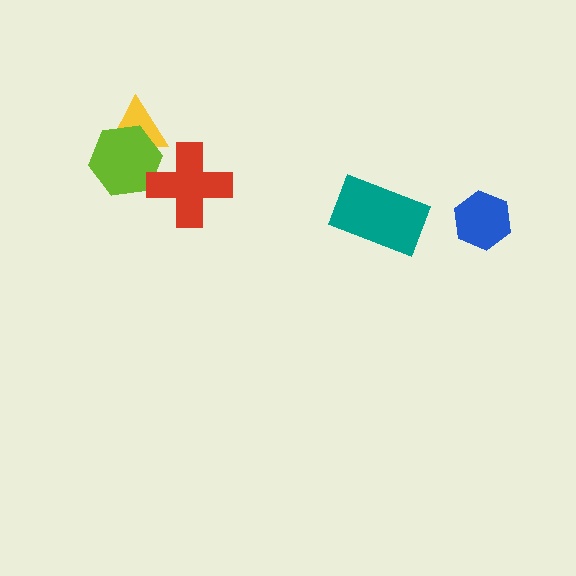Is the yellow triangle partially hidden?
Yes, it is partially covered by another shape.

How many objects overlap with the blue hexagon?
0 objects overlap with the blue hexagon.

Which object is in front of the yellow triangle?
The lime hexagon is in front of the yellow triangle.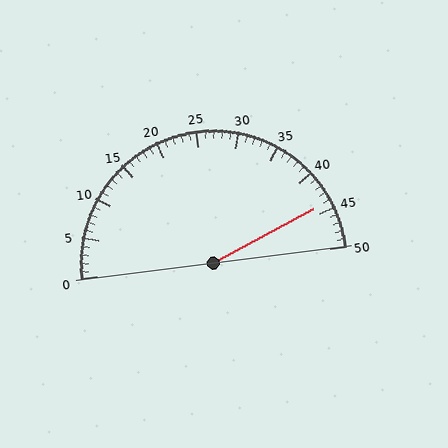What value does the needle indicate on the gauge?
The needle indicates approximately 44.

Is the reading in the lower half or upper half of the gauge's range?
The reading is in the upper half of the range (0 to 50).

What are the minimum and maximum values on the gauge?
The gauge ranges from 0 to 50.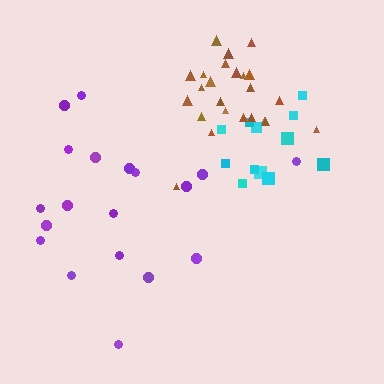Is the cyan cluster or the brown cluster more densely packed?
Brown.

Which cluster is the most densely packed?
Brown.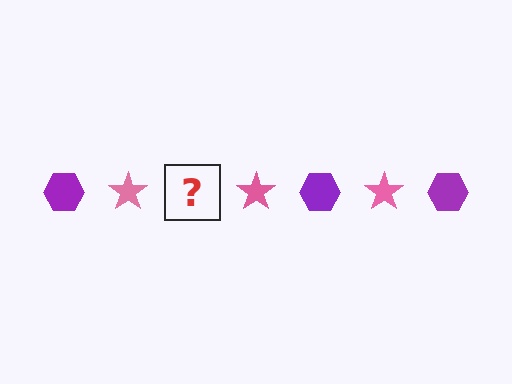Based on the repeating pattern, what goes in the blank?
The blank should be a purple hexagon.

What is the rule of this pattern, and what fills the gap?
The rule is that the pattern alternates between purple hexagon and pink star. The gap should be filled with a purple hexagon.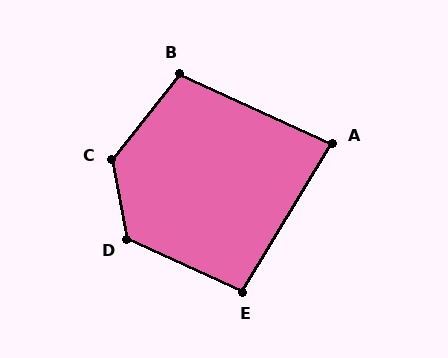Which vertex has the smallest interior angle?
A, at approximately 83 degrees.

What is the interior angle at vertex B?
Approximately 104 degrees (obtuse).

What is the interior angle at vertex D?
Approximately 126 degrees (obtuse).